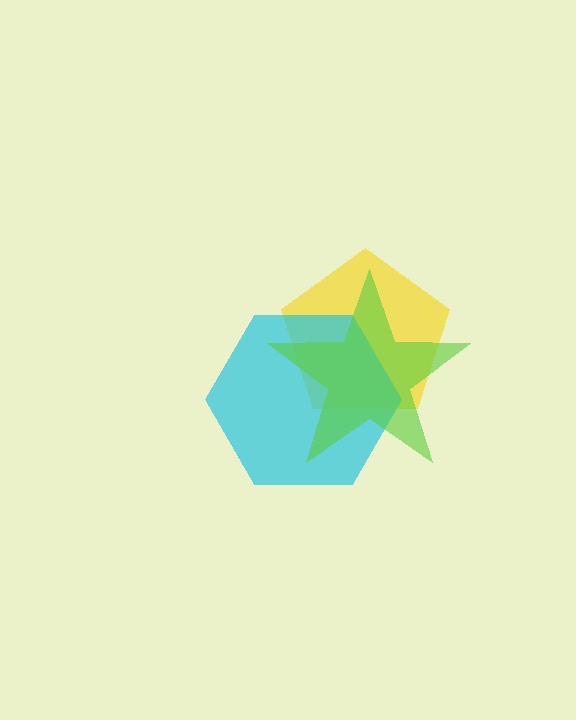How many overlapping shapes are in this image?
There are 3 overlapping shapes in the image.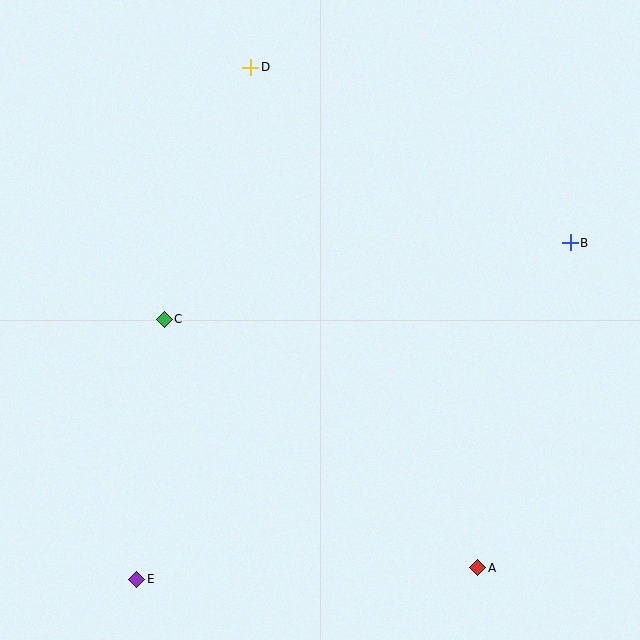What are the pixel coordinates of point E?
Point E is at (137, 579).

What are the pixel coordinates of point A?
Point A is at (478, 568).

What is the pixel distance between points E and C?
The distance between E and C is 262 pixels.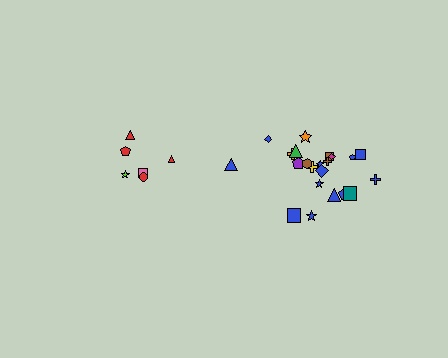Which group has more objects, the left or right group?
The right group.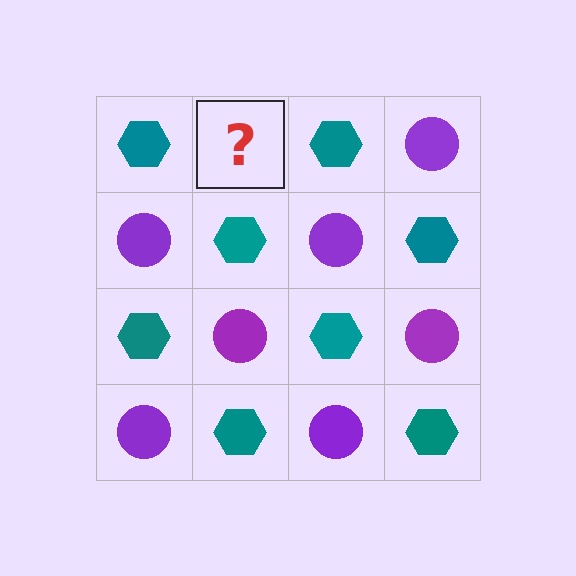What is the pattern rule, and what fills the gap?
The rule is that it alternates teal hexagon and purple circle in a checkerboard pattern. The gap should be filled with a purple circle.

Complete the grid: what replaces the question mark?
The question mark should be replaced with a purple circle.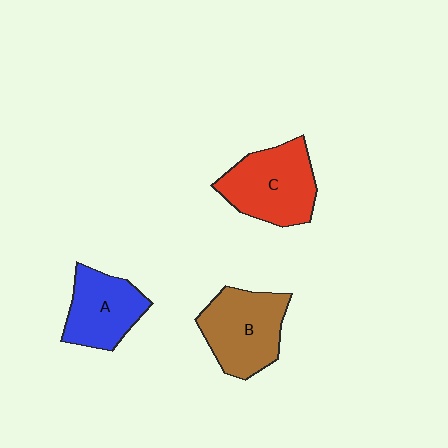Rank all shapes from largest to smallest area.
From largest to smallest: C (red), B (brown), A (blue).